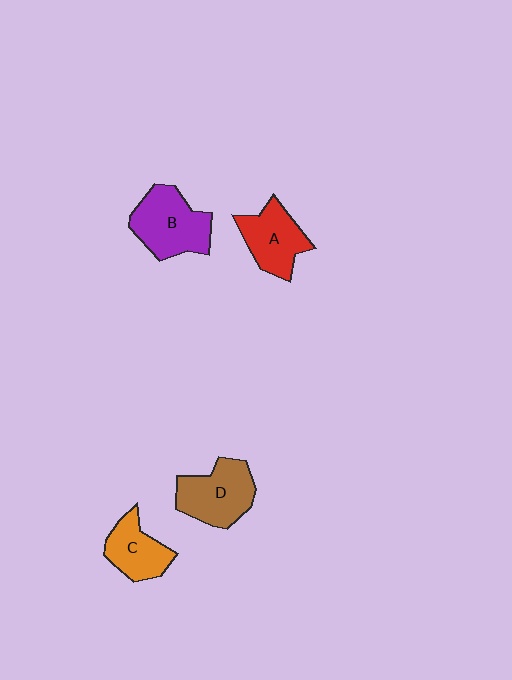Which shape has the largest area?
Shape B (purple).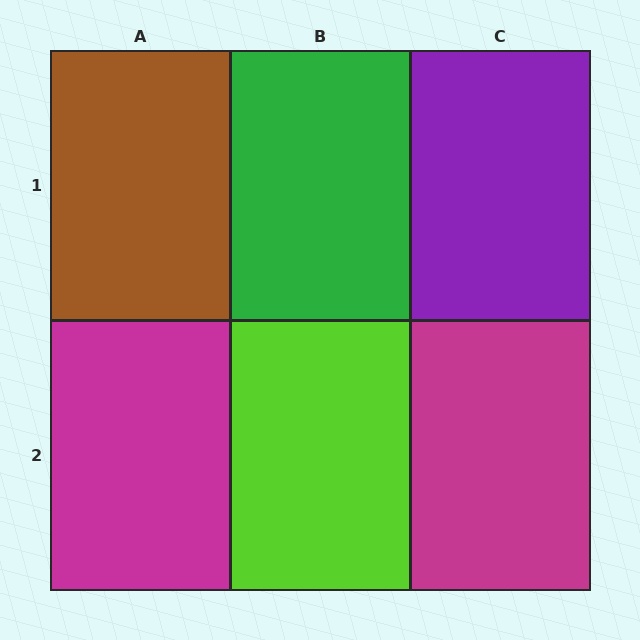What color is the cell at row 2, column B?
Lime.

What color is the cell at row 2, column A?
Magenta.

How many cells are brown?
1 cell is brown.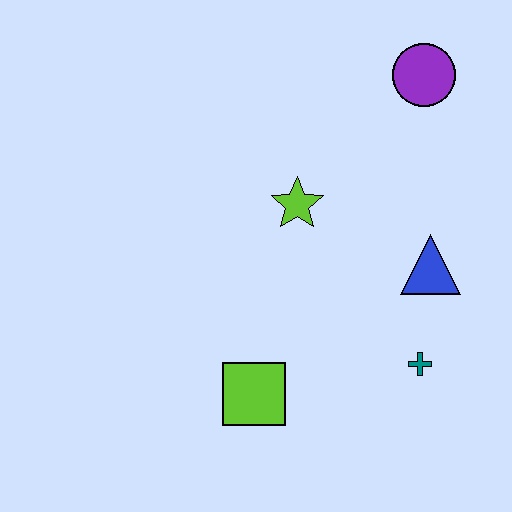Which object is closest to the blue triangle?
The teal cross is closest to the blue triangle.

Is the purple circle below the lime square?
No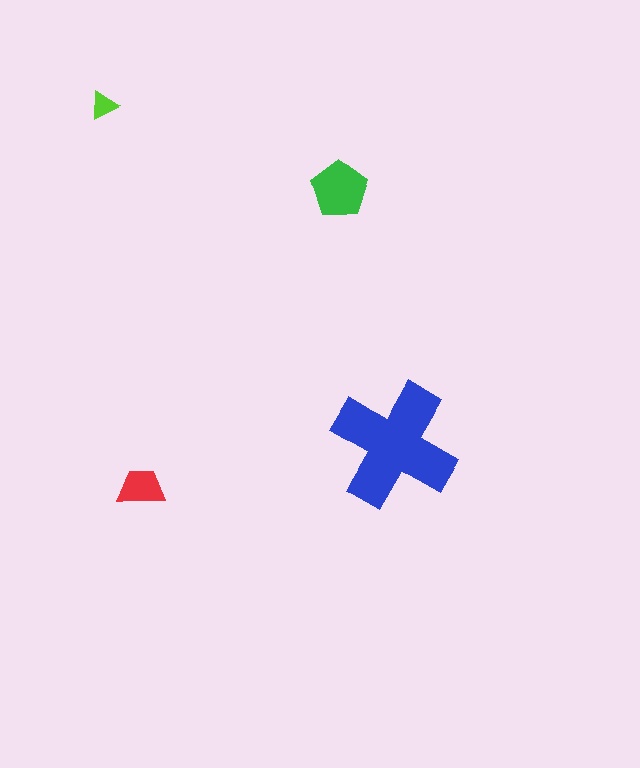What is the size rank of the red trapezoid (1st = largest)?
3rd.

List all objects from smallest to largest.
The lime triangle, the red trapezoid, the green pentagon, the blue cross.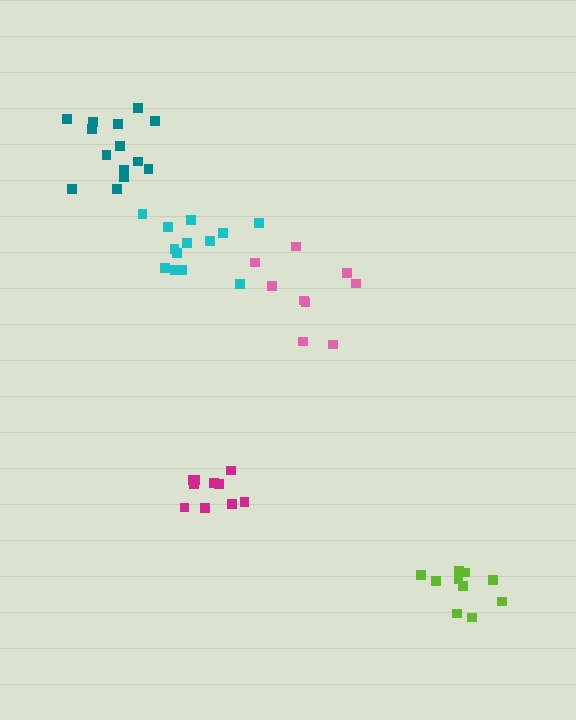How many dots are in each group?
Group 1: 14 dots, Group 2: 9 dots, Group 3: 10 dots, Group 4: 13 dots, Group 5: 10 dots (56 total).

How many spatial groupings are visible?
There are 5 spatial groupings.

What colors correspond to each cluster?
The clusters are colored: teal, pink, magenta, cyan, lime.